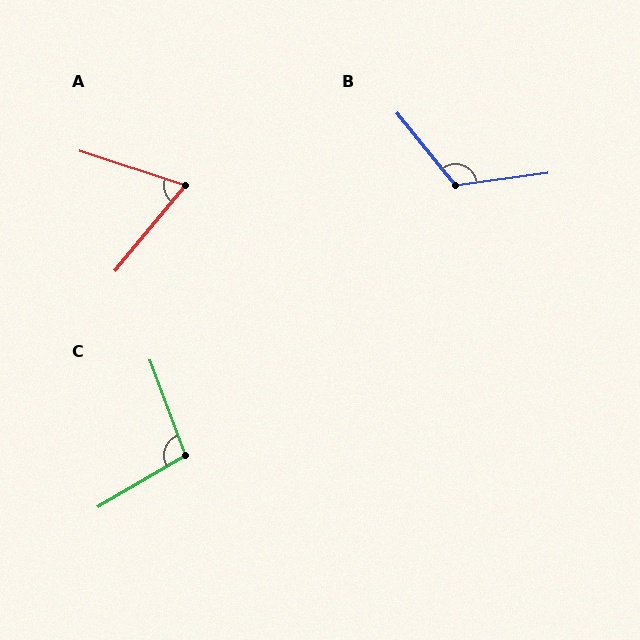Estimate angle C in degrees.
Approximately 100 degrees.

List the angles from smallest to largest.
A (69°), C (100°), B (121°).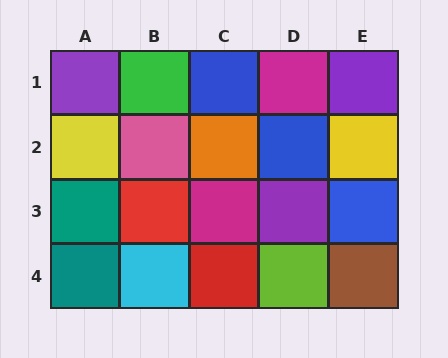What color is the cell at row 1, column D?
Magenta.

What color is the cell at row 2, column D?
Blue.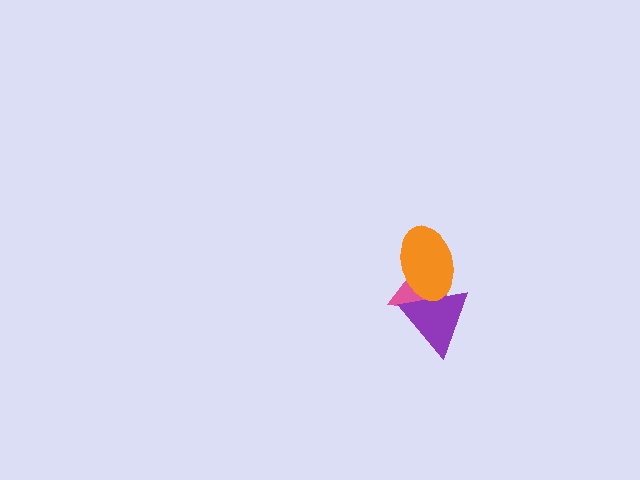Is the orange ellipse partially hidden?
No, no other shape covers it.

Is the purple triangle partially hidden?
Yes, it is partially covered by another shape.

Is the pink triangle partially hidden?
Yes, it is partially covered by another shape.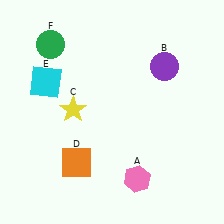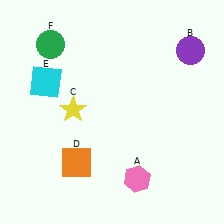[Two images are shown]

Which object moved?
The purple circle (B) moved right.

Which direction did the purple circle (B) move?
The purple circle (B) moved right.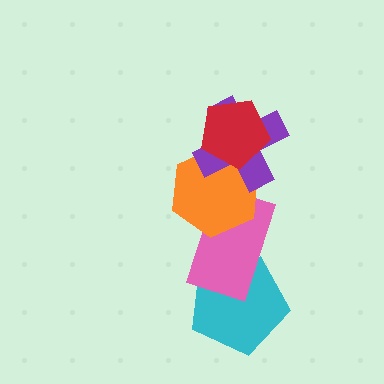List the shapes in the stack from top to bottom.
From top to bottom: the red pentagon, the purple cross, the orange hexagon, the pink rectangle, the cyan pentagon.